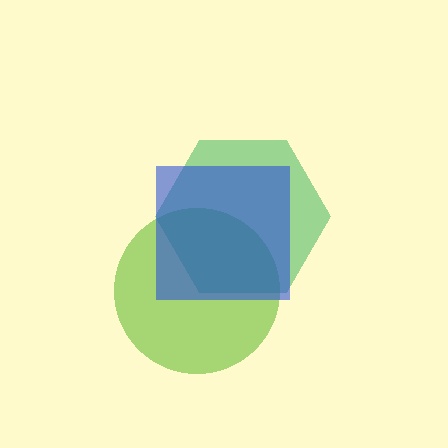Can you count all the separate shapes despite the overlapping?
Yes, there are 3 separate shapes.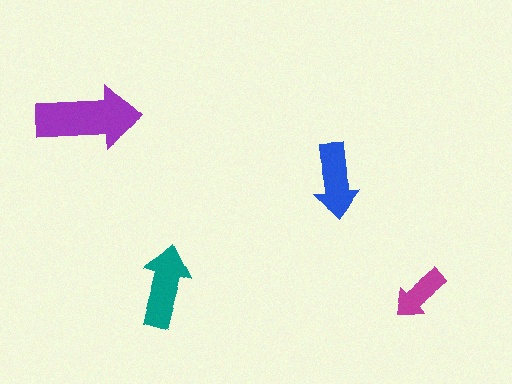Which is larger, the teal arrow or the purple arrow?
The purple one.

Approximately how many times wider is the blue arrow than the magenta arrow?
About 1.5 times wider.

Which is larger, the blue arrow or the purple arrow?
The purple one.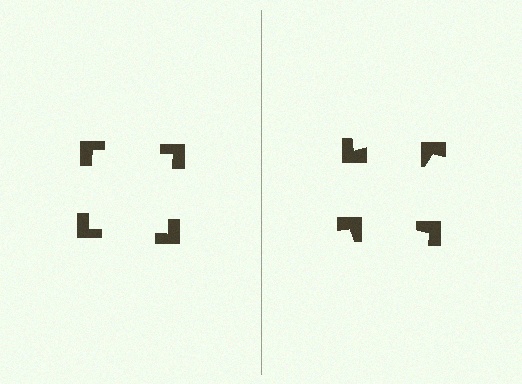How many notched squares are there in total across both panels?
8 — 4 on each side.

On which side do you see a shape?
An illusory square appears on the left side. On the right side the wedge cuts are rotated, so no coherent shape forms.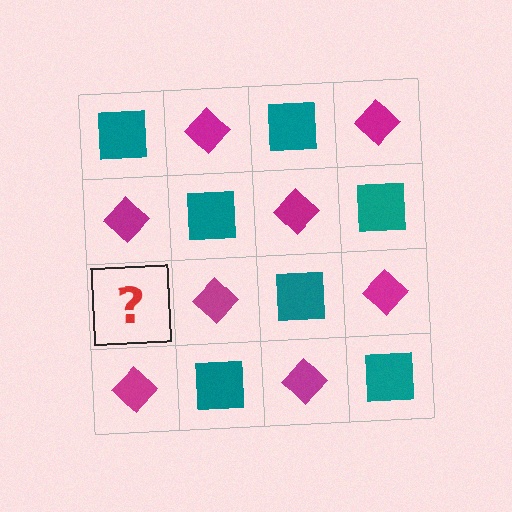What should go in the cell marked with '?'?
The missing cell should contain a teal square.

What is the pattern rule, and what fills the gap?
The rule is that it alternates teal square and magenta diamond in a checkerboard pattern. The gap should be filled with a teal square.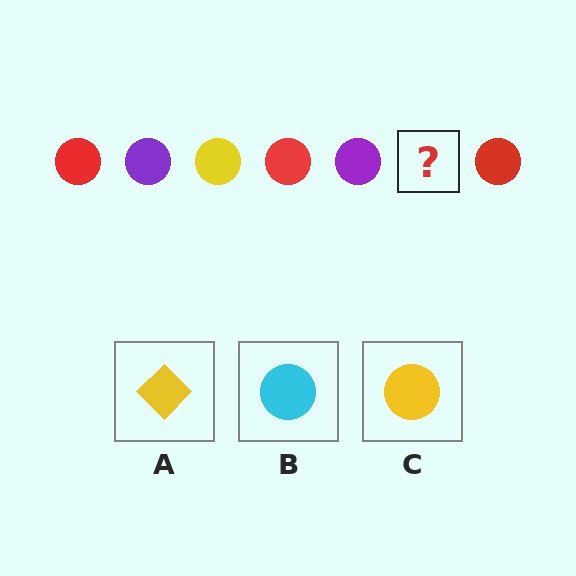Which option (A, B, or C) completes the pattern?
C.